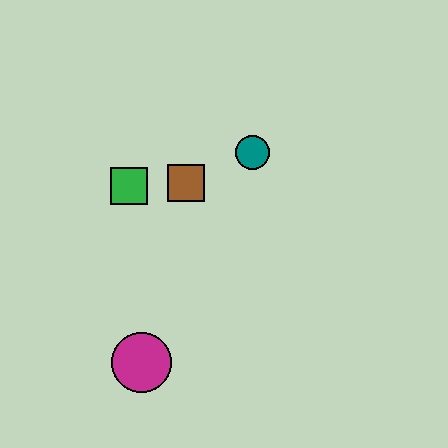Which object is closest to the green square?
The brown square is closest to the green square.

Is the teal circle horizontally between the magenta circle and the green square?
No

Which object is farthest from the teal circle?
The magenta circle is farthest from the teal circle.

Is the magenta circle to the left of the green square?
No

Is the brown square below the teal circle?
Yes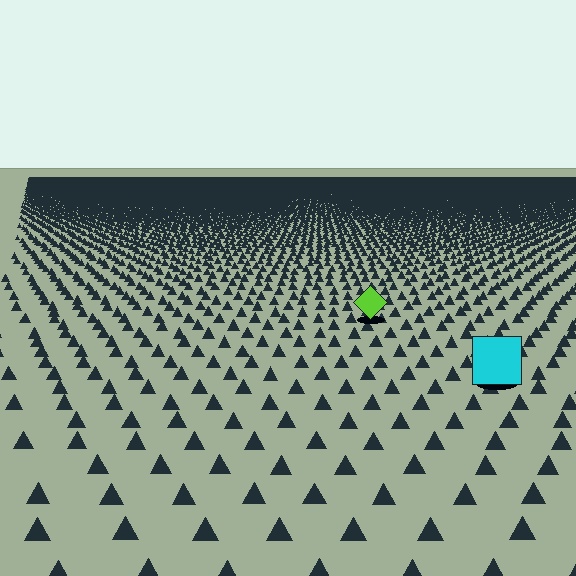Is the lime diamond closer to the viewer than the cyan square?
No. The cyan square is closer — you can tell from the texture gradient: the ground texture is coarser near it.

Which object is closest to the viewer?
The cyan square is closest. The texture marks near it are larger and more spread out.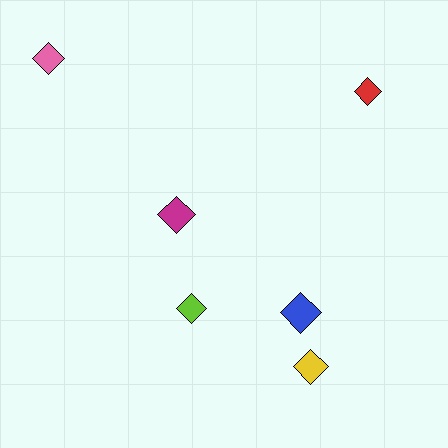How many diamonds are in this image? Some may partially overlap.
There are 6 diamonds.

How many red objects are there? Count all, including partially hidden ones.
There is 1 red object.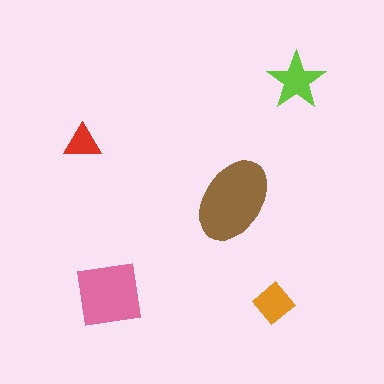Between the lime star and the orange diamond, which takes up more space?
The lime star.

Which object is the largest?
The brown ellipse.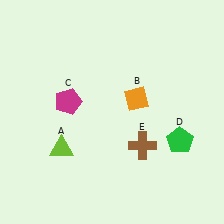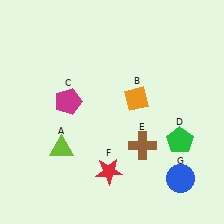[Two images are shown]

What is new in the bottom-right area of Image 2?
A blue circle (G) was added in the bottom-right area of Image 2.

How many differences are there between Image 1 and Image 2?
There are 2 differences between the two images.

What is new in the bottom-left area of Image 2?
A red star (F) was added in the bottom-left area of Image 2.